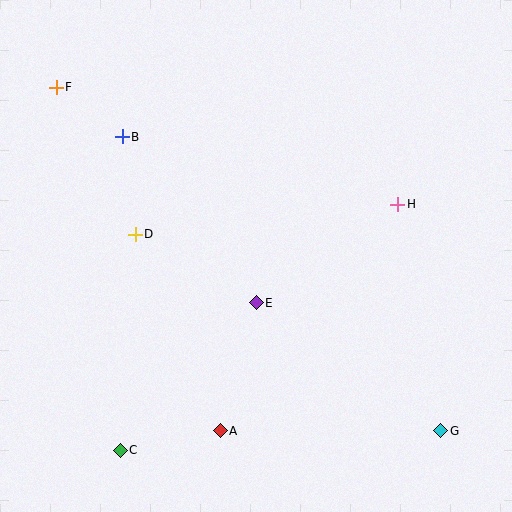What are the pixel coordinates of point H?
Point H is at (398, 204).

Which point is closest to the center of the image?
Point E at (256, 303) is closest to the center.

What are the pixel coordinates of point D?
Point D is at (135, 234).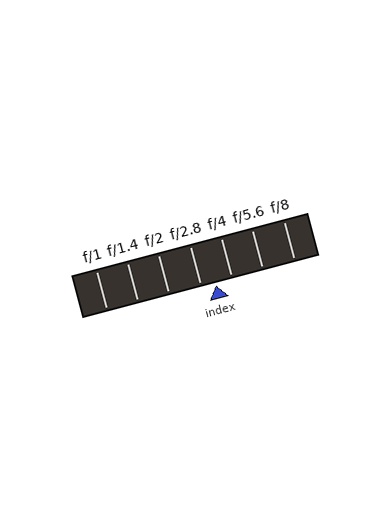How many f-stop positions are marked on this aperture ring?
There are 7 f-stop positions marked.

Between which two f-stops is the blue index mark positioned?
The index mark is between f/2.8 and f/4.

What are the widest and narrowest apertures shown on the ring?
The widest aperture shown is f/1 and the narrowest is f/8.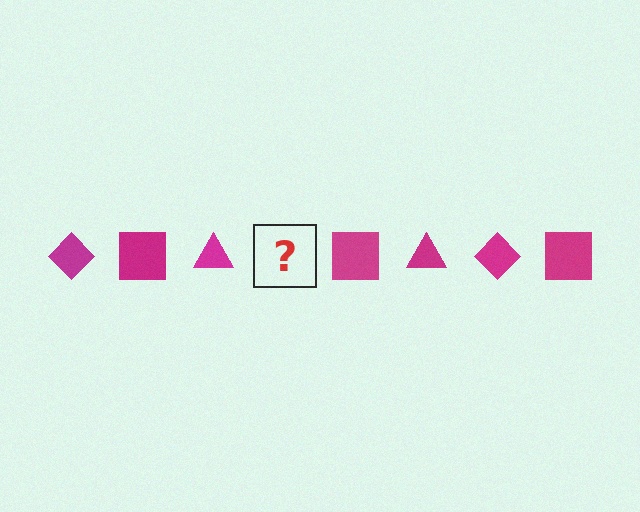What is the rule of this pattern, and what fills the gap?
The rule is that the pattern cycles through diamond, square, triangle shapes in magenta. The gap should be filled with a magenta diamond.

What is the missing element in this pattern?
The missing element is a magenta diamond.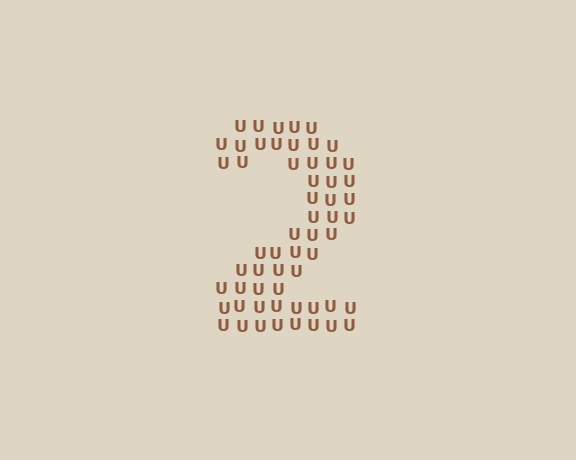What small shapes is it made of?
It is made of small letter U's.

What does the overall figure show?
The overall figure shows the digit 2.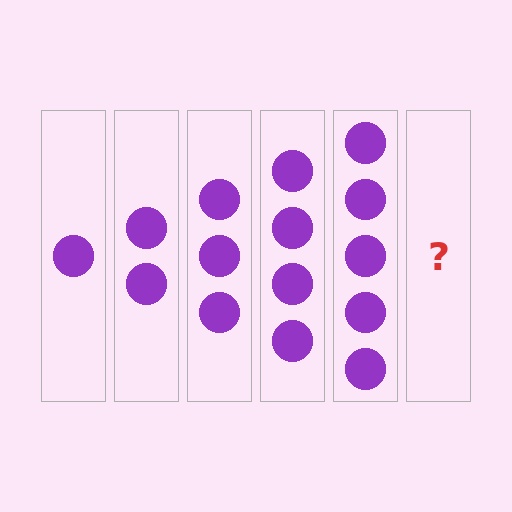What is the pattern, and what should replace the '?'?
The pattern is that each step adds one more circle. The '?' should be 6 circles.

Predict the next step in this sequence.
The next step is 6 circles.